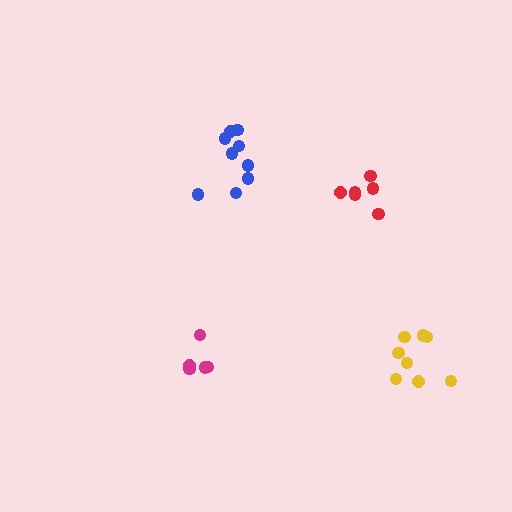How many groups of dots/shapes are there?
There are 4 groups.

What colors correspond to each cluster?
The clusters are colored: yellow, magenta, red, blue.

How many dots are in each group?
Group 1: 8 dots, Group 2: 5 dots, Group 3: 6 dots, Group 4: 9 dots (28 total).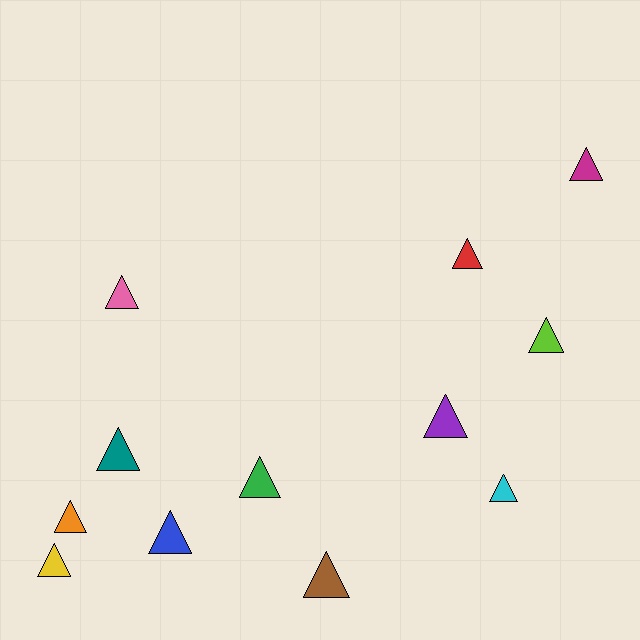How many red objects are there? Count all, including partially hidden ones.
There is 1 red object.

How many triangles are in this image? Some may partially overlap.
There are 12 triangles.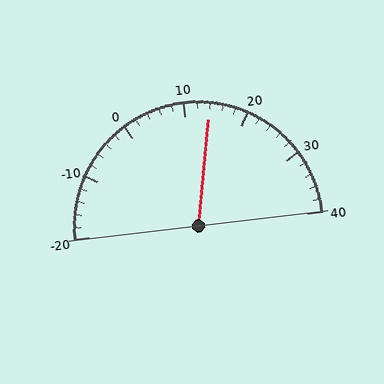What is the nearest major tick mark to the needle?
The nearest major tick mark is 10.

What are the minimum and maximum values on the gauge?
The gauge ranges from -20 to 40.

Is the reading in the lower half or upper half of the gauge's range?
The reading is in the upper half of the range (-20 to 40).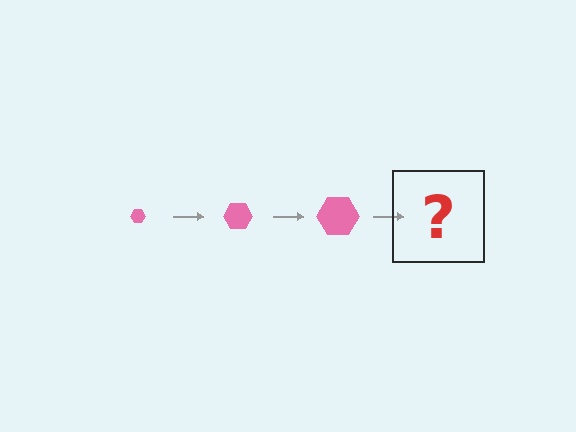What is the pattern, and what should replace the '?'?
The pattern is that the hexagon gets progressively larger each step. The '?' should be a pink hexagon, larger than the previous one.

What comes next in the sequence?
The next element should be a pink hexagon, larger than the previous one.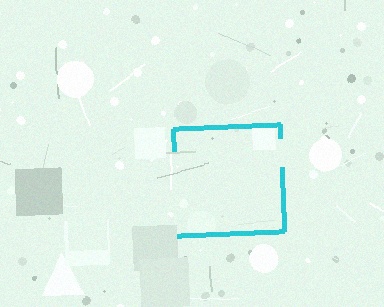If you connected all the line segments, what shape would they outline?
They would outline a square.